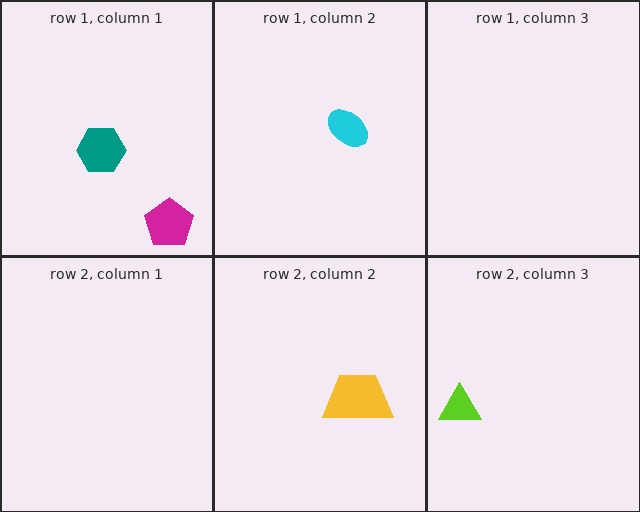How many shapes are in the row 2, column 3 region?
1.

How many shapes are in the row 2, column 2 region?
1.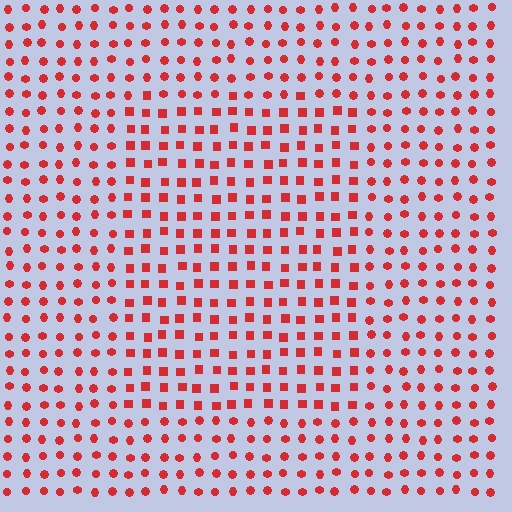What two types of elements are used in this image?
The image uses squares inside the rectangle region and circles outside it.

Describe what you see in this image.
The image is filled with small red elements arranged in a uniform grid. A rectangle-shaped region contains squares, while the surrounding area contains circles. The boundary is defined purely by the change in element shape.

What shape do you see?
I see a rectangle.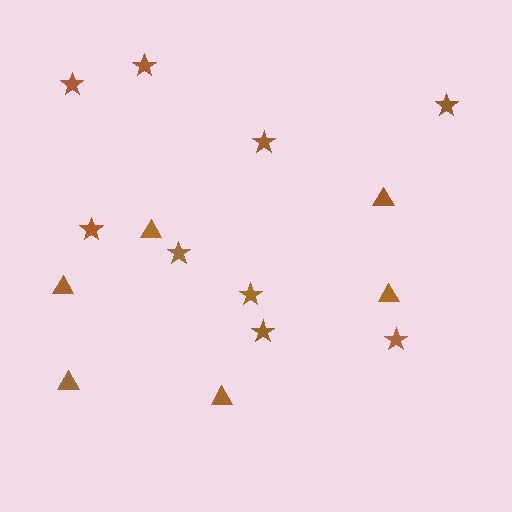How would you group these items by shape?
There are 2 groups: one group of triangles (6) and one group of stars (9).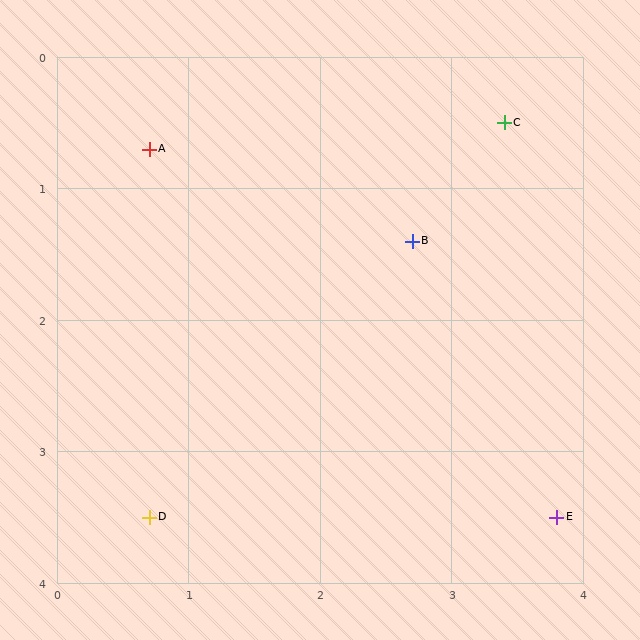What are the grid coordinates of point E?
Point E is at approximately (3.8, 3.5).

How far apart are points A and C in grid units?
Points A and C are about 2.7 grid units apart.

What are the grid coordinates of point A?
Point A is at approximately (0.7, 0.7).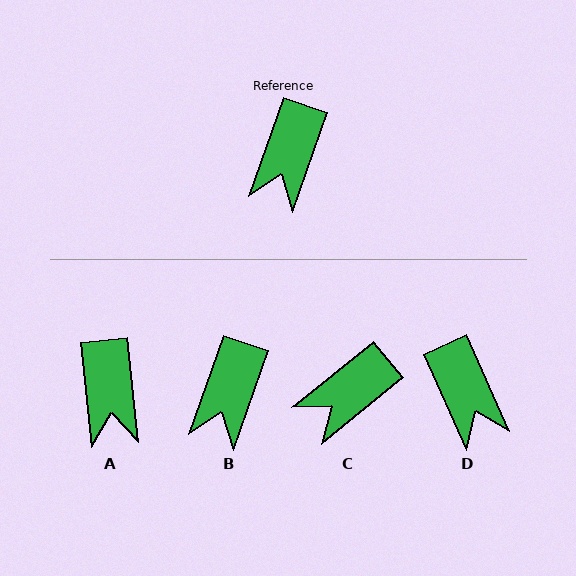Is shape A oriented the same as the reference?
No, it is off by about 26 degrees.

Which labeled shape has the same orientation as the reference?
B.